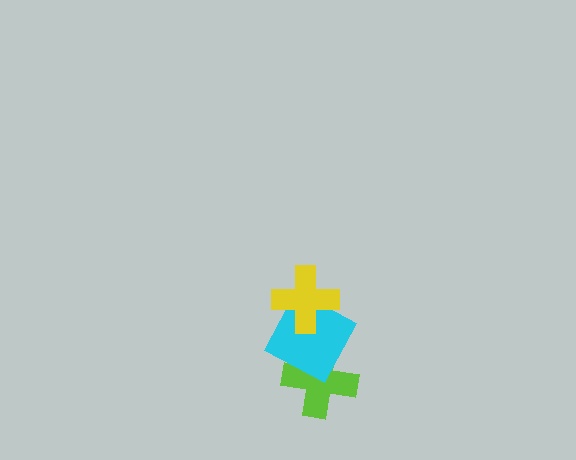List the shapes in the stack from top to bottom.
From top to bottom: the yellow cross, the cyan square, the lime cross.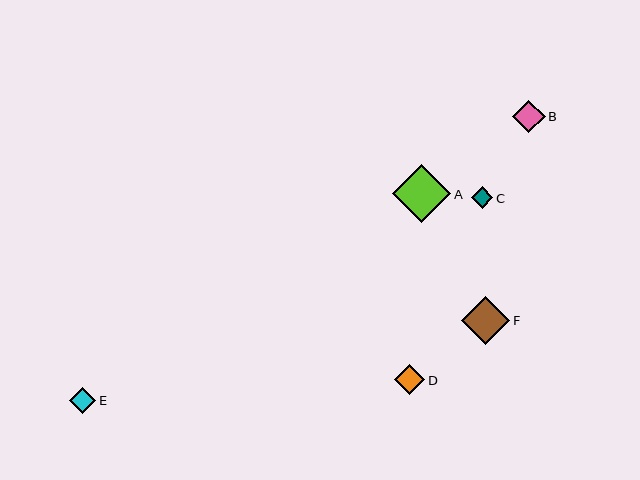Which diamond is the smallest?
Diamond C is the smallest with a size of approximately 21 pixels.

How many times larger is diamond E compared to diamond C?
Diamond E is approximately 1.2 times the size of diamond C.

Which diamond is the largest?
Diamond A is the largest with a size of approximately 58 pixels.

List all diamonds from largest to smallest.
From largest to smallest: A, F, B, D, E, C.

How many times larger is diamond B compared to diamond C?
Diamond B is approximately 1.5 times the size of diamond C.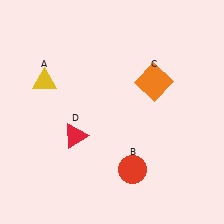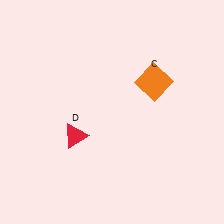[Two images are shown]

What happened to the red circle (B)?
The red circle (B) was removed in Image 2. It was in the bottom-right area of Image 1.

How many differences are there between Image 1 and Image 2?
There are 2 differences between the two images.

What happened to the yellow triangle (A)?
The yellow triangle (A) was removed in Image 2. It was in the top-left area of Image 1.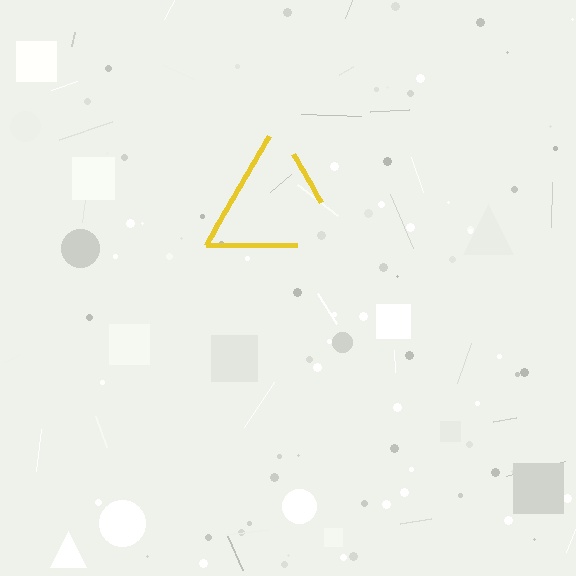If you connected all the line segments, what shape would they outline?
They would outline a triangle.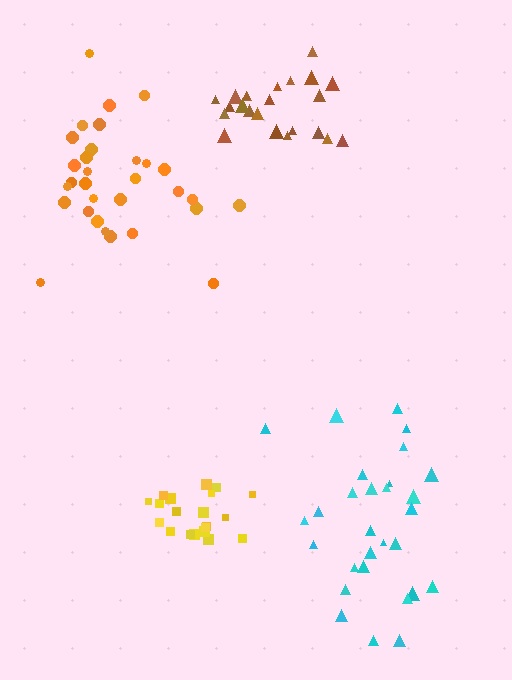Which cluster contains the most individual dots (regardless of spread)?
Orange (31).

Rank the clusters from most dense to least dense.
yellow, brown, orange, cyan.